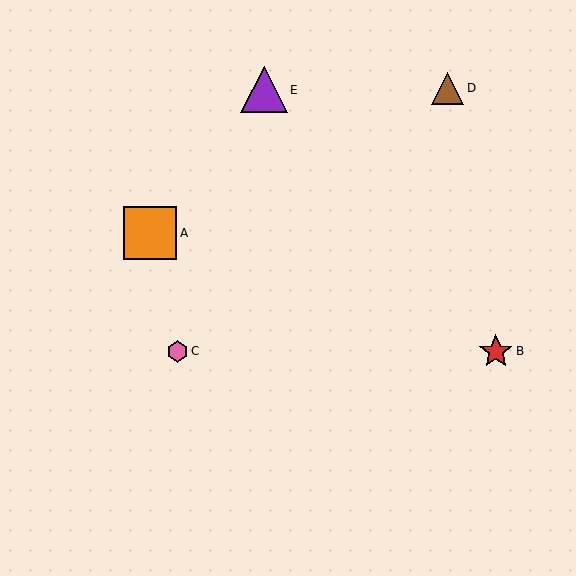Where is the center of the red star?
The center of the red star is at (496, 351).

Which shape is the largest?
The orange square (labeled A) is the largest.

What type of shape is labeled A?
Shape A is an orange square.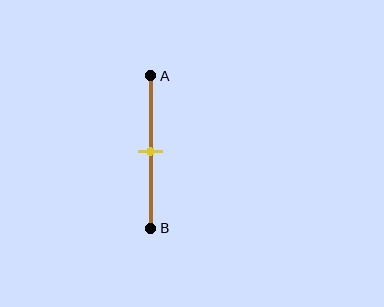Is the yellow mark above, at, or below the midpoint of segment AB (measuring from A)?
The yellow mark is approximately at the midpoint of segment AB.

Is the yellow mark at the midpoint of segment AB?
Yes, the mark is approximately at the midpoint.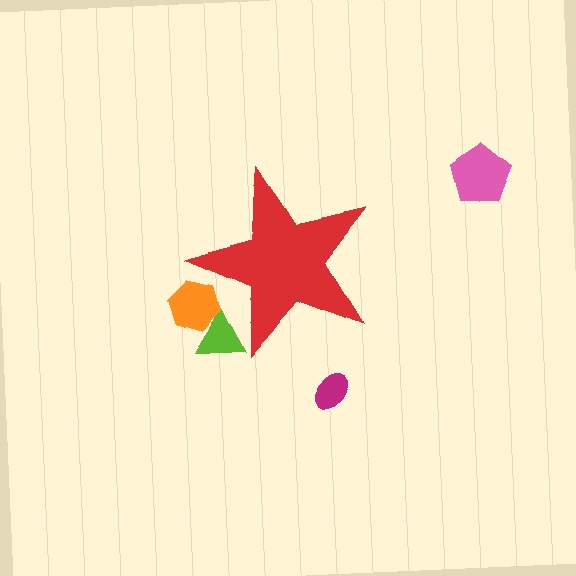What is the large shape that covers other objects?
A red star.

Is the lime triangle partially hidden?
Yes, the lime triangle is partially hidden behind the red star.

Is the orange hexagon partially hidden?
Yes, the orange hexagon is partially hidden behind the red star.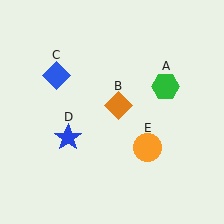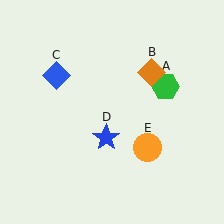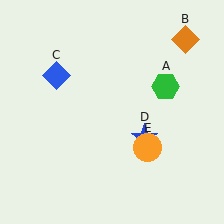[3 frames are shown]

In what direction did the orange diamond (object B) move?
The orange diamond (object B) moved up and to the right.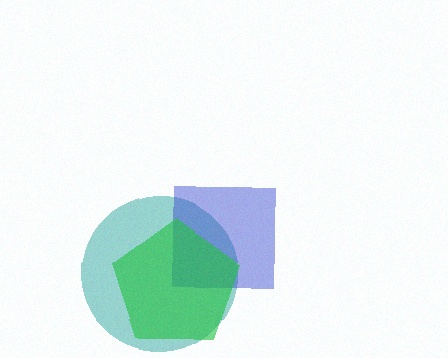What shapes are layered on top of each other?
The layered shapes are: a teal circle, a blue square, a green pentagon.